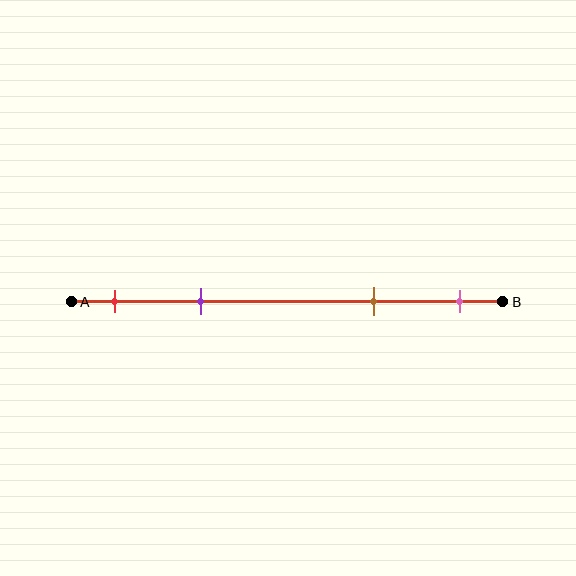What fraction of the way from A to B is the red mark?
The red mark is approximately 10% (0.1) of the way from A to B.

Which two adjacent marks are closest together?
The red and purple marks are the closest adjacent pair.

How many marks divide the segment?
There are 4 marks dividing the segment.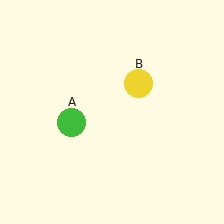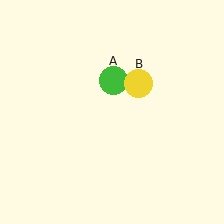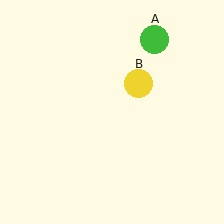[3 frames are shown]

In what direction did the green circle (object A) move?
The green circle (object A) moved up and to the right.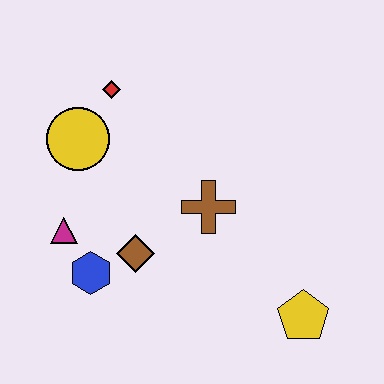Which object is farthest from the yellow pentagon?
The red diamond is farthest from the yellow pentagon.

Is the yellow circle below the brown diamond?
No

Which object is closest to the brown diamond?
The blue hexagon is closest to the brown diamond.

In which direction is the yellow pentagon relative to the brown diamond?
The yellow pentagon is to the right of the brown diamond.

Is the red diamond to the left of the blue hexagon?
No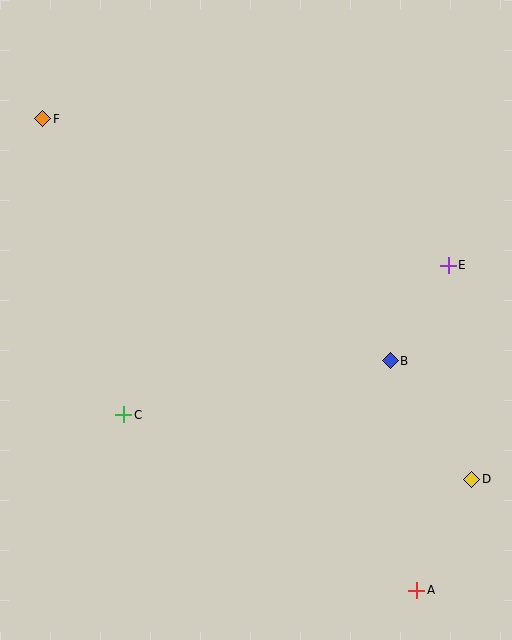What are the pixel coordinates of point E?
Point E is at (448, 265).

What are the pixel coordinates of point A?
Point A is at (417, 590).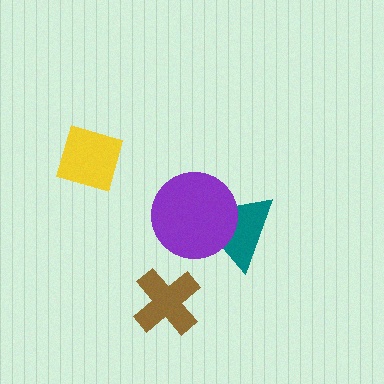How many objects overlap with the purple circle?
1 object overlaps with the purple circle.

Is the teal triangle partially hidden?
Yes, it is partially covered by another shape.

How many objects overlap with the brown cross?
0 objects overlap with the brown cross.